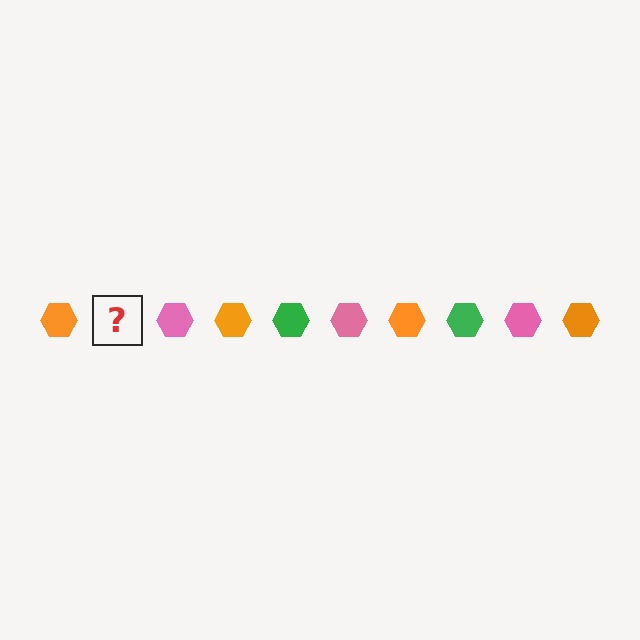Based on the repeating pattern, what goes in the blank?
The blank should be a green hexagon.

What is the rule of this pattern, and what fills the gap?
The rule is that the pattern cycles through orange, green, pink hexagons. The gap should be filled with a green hexagon.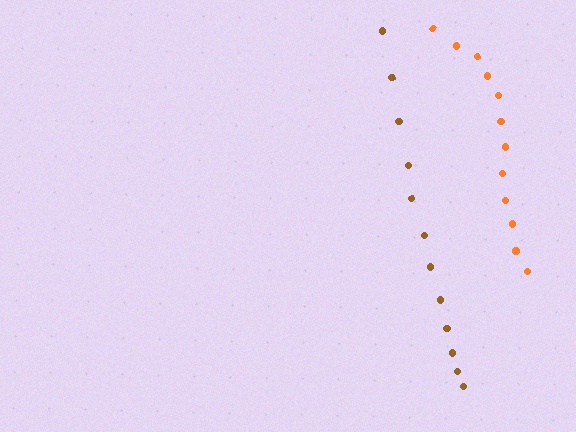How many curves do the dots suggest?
There are 2 distinct paths.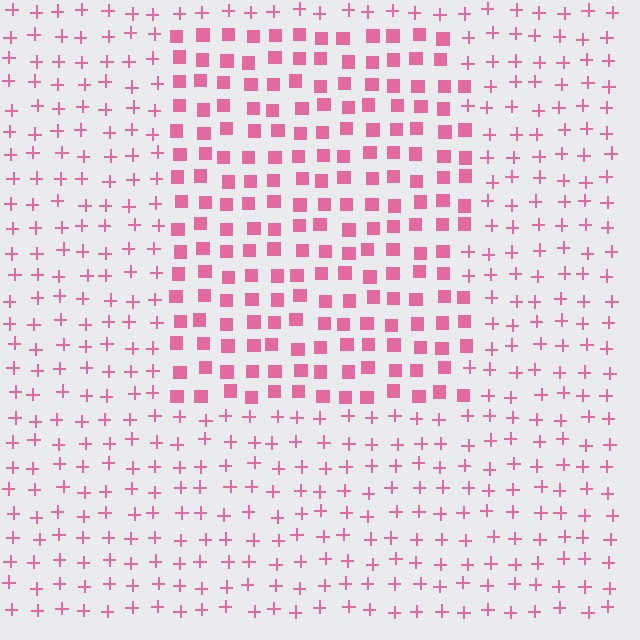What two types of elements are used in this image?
The image uses squares inside the rectangle region and plus signs outside it.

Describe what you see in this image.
The image is filled with small pink elements arranged in a uniform grid. A rectangle-shaped region contains squares, while the surrounding area contains plus signs. The boundary is defined purely by the change in element shape.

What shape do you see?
I see a rectangle.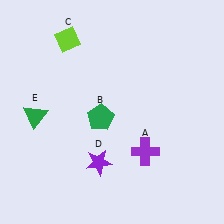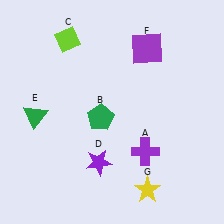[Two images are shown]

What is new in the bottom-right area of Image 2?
A yellow star (G) was added in the bottom-right area of Image 2.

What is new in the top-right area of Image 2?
A purple square (F) was added in the top-right area of Image 2.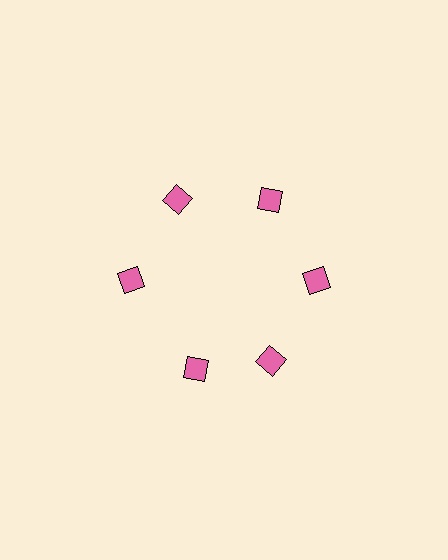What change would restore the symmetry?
The symmetry would be restored by rotating it back into even spacing with its neighbors so that all 6 squares sit at equal angles and equal distance from the center.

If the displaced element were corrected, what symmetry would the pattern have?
It would have 6-fold rotational symmetry — the pattern would map onto itself every 60 degrees.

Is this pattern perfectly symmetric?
No. The 6 pink squares are arranged in a ring, but one element near the 7 o'clock position is rotated out of alignment along the ring, breaking the 6-fold rotational symmetry.